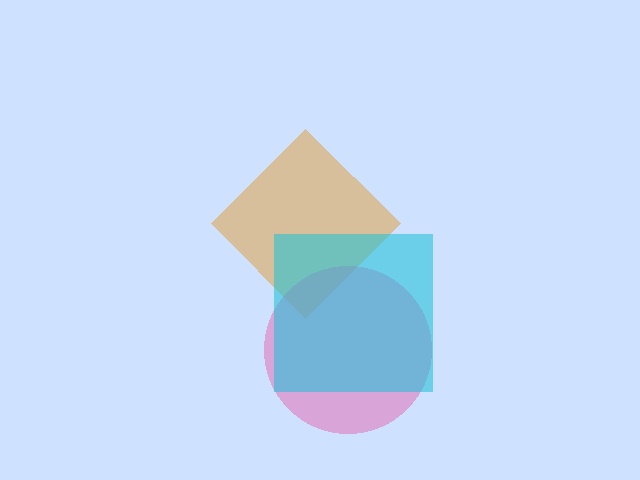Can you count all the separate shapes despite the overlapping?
Yes, there are 3 separate shapes.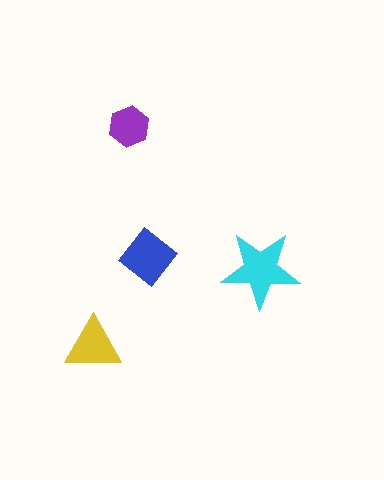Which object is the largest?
The cyan star.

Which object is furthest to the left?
The yellow triangle is leftmost.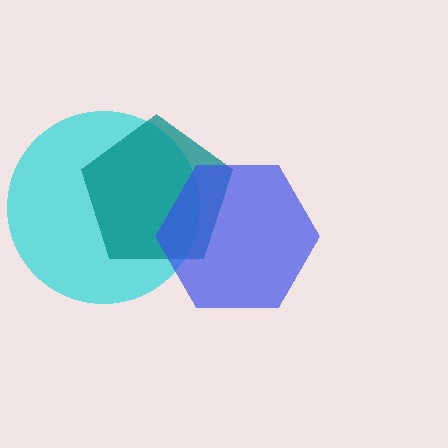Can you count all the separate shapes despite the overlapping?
Yes, there are 3 separate shapes.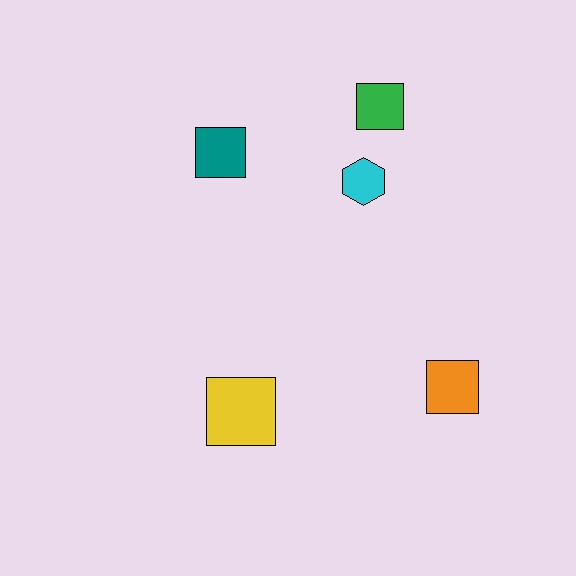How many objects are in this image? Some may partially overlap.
There are 5 objects.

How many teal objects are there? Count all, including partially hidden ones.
There is 1 teal object.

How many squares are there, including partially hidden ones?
There are 4 squares.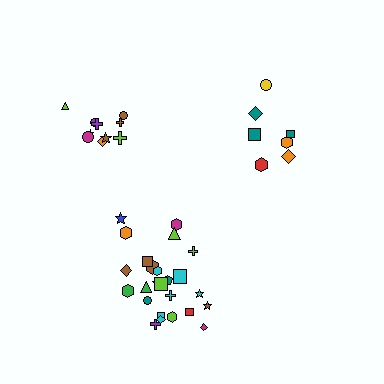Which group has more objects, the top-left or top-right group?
The top-left group.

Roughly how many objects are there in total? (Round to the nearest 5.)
Roughly 40 objects in total.